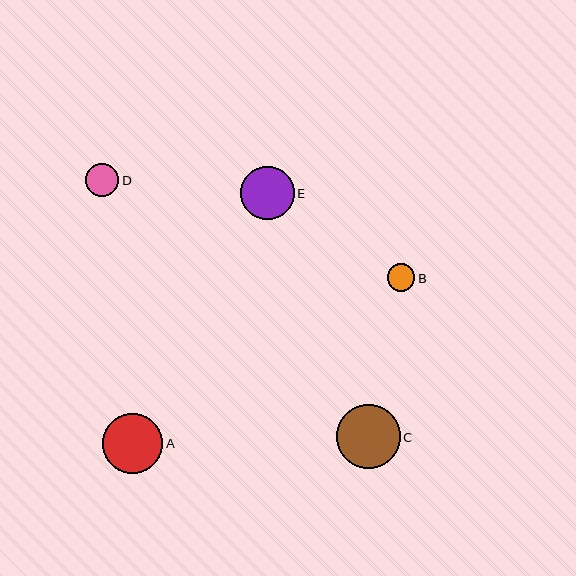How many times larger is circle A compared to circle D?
Circle A is approximately 1.8 times the size of circle D.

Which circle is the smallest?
Circle B is the smallest with a size of approximately 27 pixels.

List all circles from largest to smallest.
From largest to smallest: C, A, E, D, B.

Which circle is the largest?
Circle C is the largest with a size of approximately 64 pixels.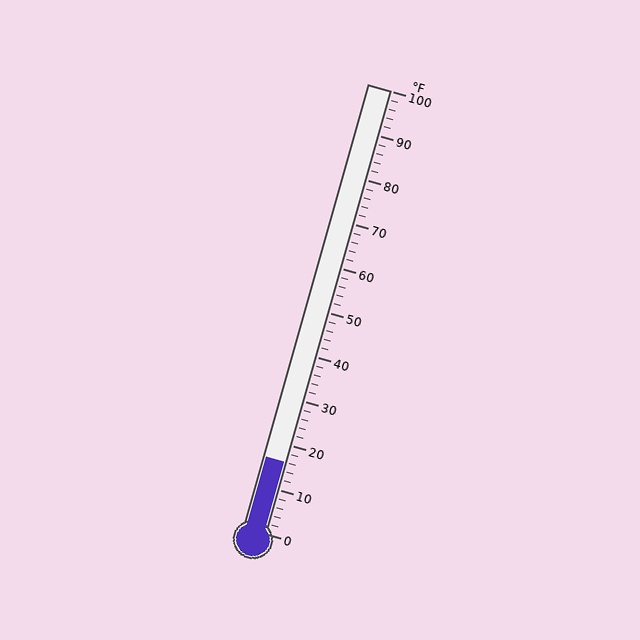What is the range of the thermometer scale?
The thermometer scale ranges from 0°F to 100°F.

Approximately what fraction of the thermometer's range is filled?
The thermometer is filled to approximately 15% of its range.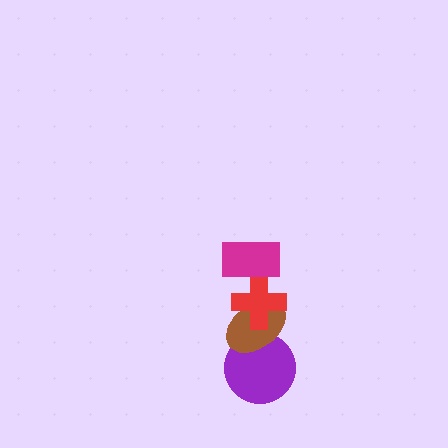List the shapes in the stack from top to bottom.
From top to bottom: the magenta rectangle, the red cross, the brown ellipse, the purple circle.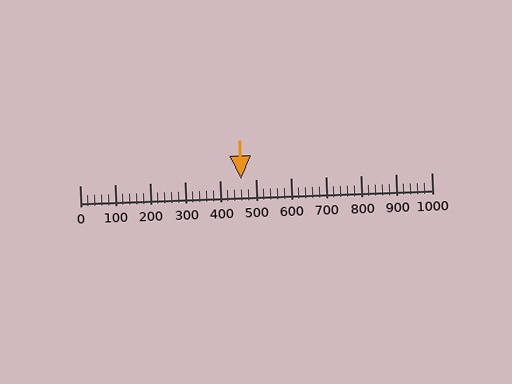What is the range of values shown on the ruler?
The ruler shows values from 0 to 1000.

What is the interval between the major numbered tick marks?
The major tick marks are spaced 100 units apart.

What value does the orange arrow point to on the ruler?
The orange arrow points to approximately 460.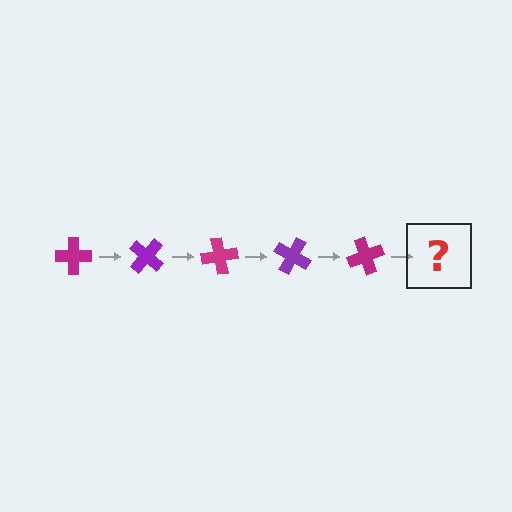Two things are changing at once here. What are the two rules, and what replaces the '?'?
The two rules are that it rotates 40 degrees each step and the color cycles through magenta and purple. The '?' should be a purple cross, rotated 200 degrees from the start.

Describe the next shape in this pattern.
It should be a purple cross, rotated 200 degrees from the start.